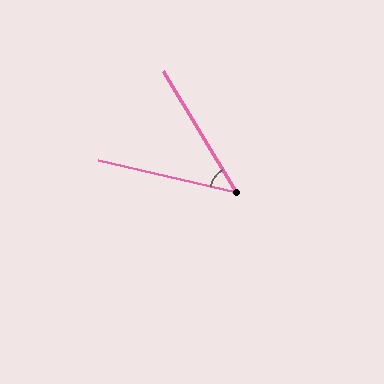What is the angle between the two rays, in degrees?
Approximately 46 degrees.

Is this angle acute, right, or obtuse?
It is acute.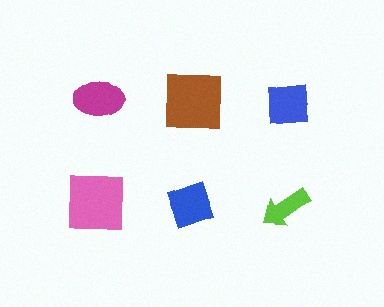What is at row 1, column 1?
A magenta ellipse.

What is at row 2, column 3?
A lime arrow.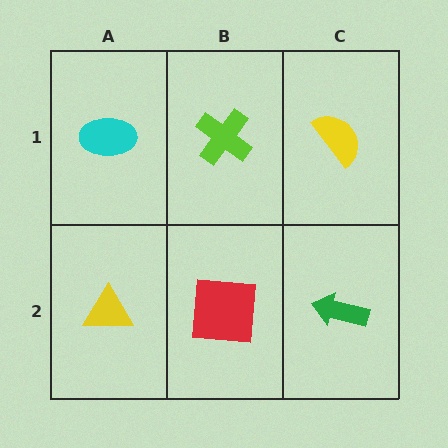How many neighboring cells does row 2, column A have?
2.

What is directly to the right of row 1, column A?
A lime cross.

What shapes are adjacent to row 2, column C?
A yellow semicircle (row 1, column C), a red square (row 2, column B).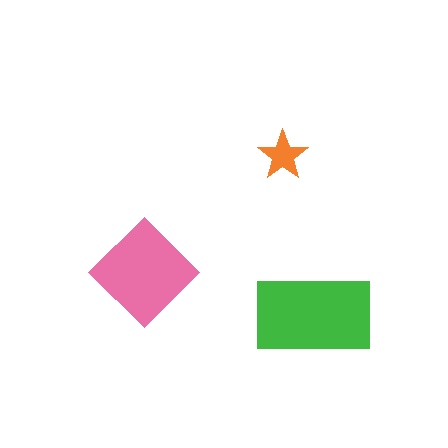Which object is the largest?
The green rectangle.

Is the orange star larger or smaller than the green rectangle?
Smaller.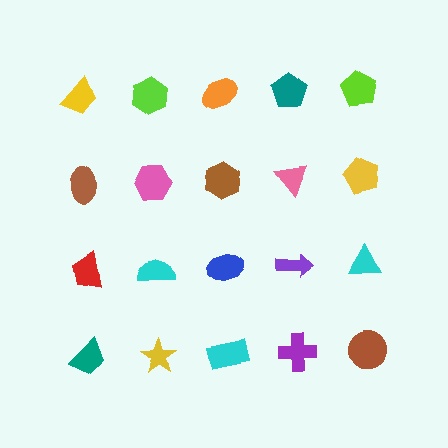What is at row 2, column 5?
A yellow pentagon.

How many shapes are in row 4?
5 shapes.